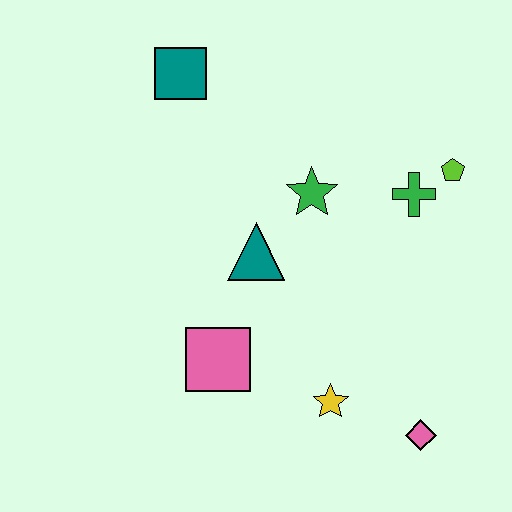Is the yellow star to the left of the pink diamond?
Yes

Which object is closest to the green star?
The teal triangle is closest to the green star.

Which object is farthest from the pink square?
The lime pentagon is farthest from the pink square.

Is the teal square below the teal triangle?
No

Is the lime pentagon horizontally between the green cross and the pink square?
No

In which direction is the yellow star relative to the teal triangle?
The yellow star is below the teal triangle.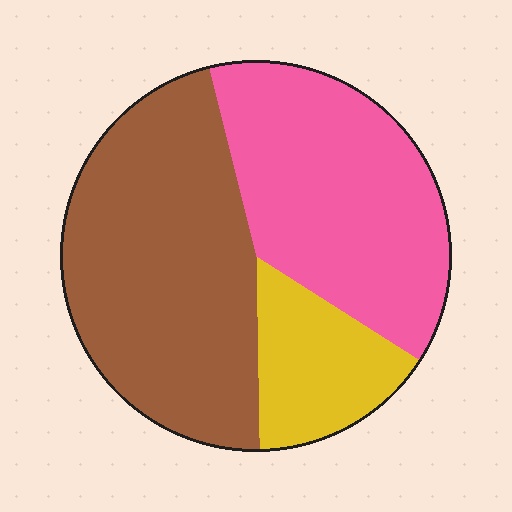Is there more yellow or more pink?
Pink.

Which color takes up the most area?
Brown, at roughly 45%.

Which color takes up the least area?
Yellow, at roughly 15%.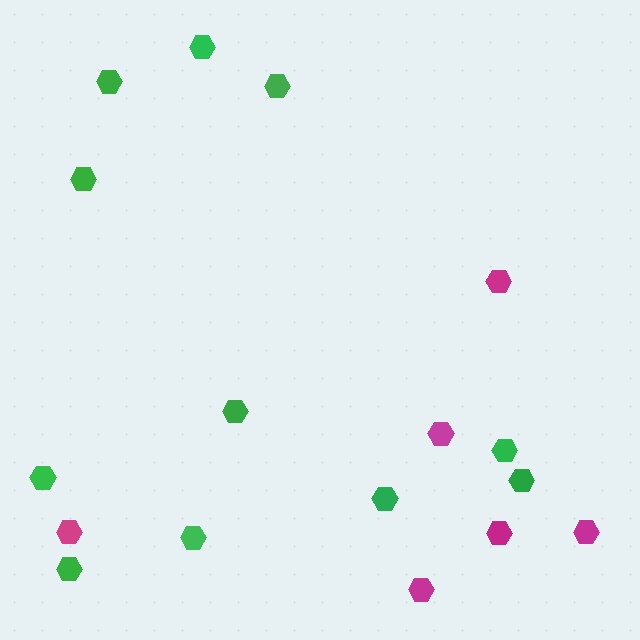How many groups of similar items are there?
There are 2 groups: one group of green hexagons (11) and one group of magenta hexagons (6).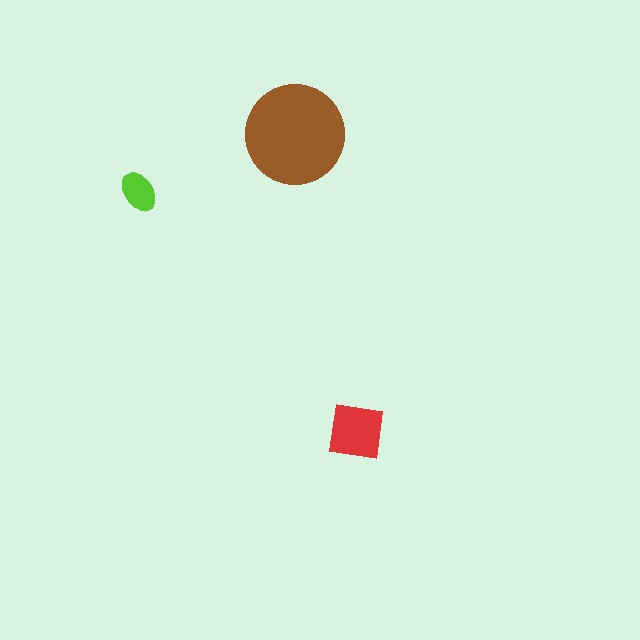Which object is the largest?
The brown circle.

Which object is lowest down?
The red square is bottommost.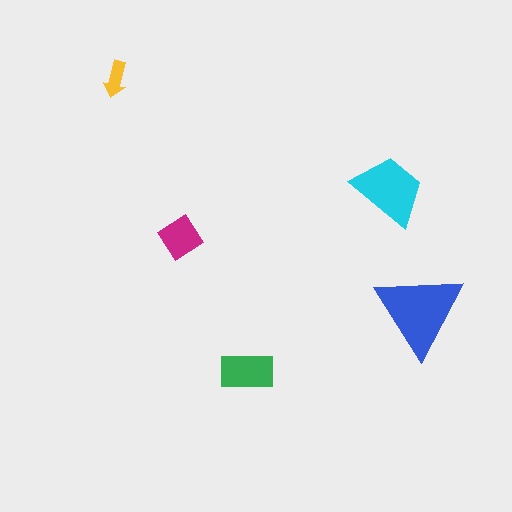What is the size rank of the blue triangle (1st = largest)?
1st.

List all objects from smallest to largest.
The yellow arrow, the magenta diamond, the green rectangle, the cyan trapezoid, the blue triangle.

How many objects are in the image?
There are 5 objects in the image.